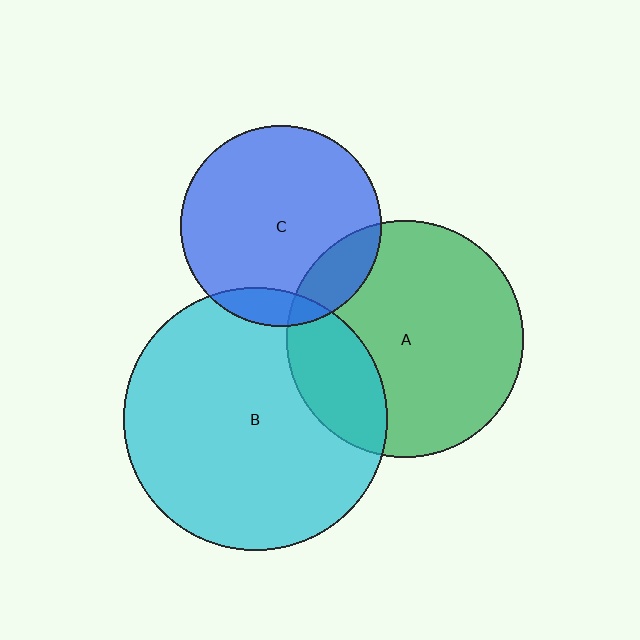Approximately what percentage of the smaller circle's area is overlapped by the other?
Approximately 10%.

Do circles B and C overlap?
Yes.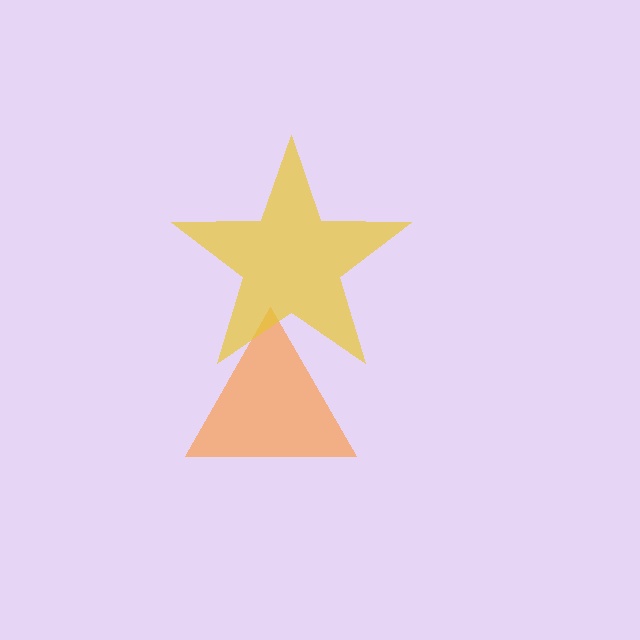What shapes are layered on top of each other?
The layered shapes are: an orange triangle, a yellow star.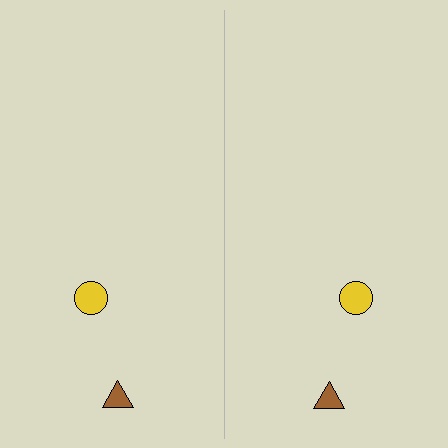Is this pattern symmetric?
Yes, this pattern has bilateral (reflection) symmetry.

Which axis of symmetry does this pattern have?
The pattern has a vertical axis of symmetry running through the center of the image.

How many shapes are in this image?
There are 4 shapes in this image.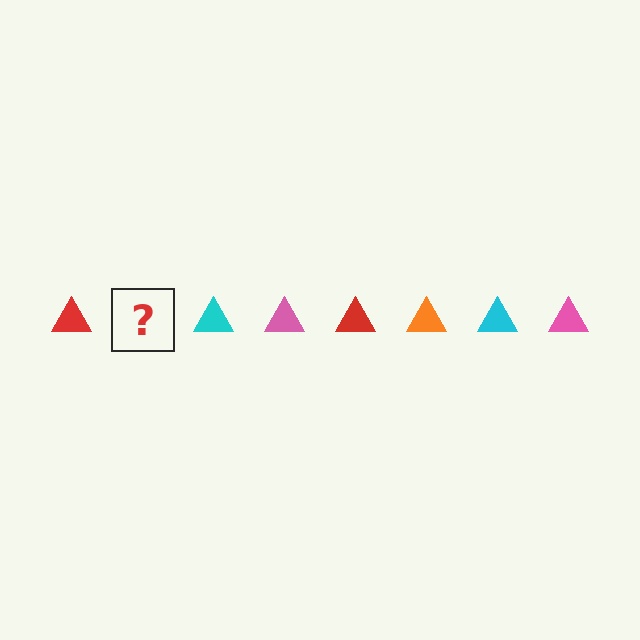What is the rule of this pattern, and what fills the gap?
The rule is that the pattern cycles through red, orange, cyan, pink triangles. The gap should be filled with an orange triangle.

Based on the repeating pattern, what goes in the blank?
The blank should be an orange triangle.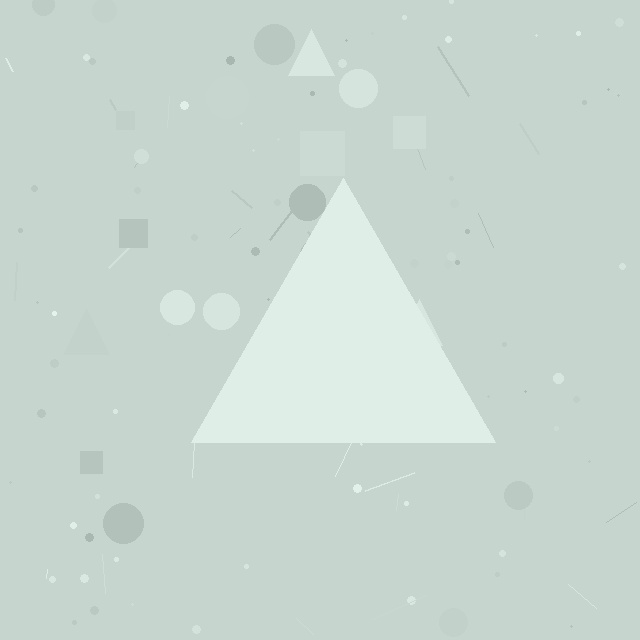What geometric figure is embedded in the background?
A triangle is embedded in the background.